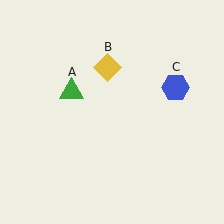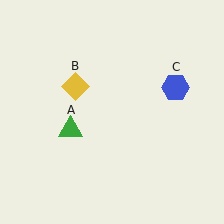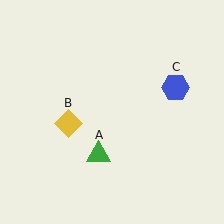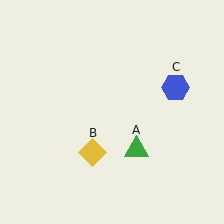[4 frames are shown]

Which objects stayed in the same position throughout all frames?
Blue hexagon (object C) remained stationary.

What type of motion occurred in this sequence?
The green triangle (object A), yellow diamond (object B) rotated counterclockwise around the center of the scene.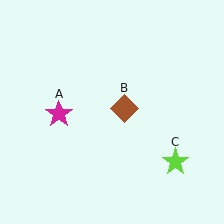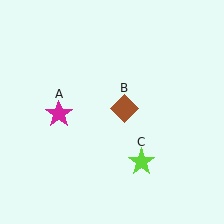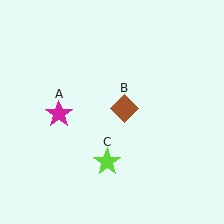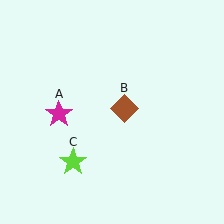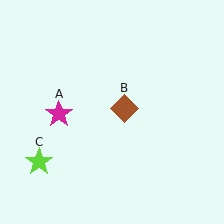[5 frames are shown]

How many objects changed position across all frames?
1 object changed position: lime star (object C).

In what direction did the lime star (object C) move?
The lime star (object C) moved left.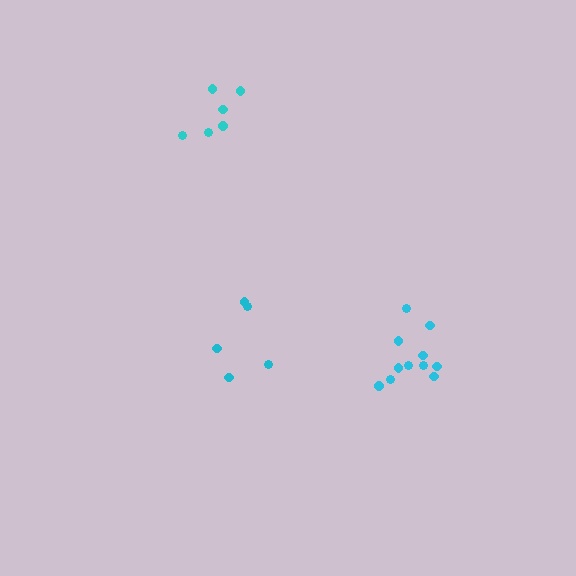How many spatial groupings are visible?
There are 3 spatial groupings.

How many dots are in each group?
Group 1: 11 dots, Group 2: 5 dots, Group 3: 6 dots (22 total).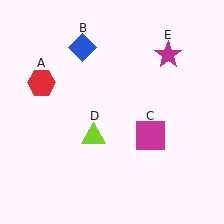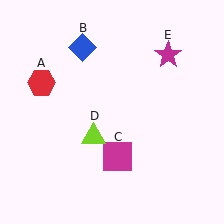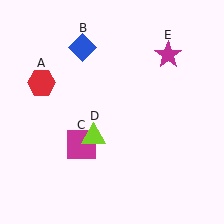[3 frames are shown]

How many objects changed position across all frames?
1 object changed position: magenta square (object C).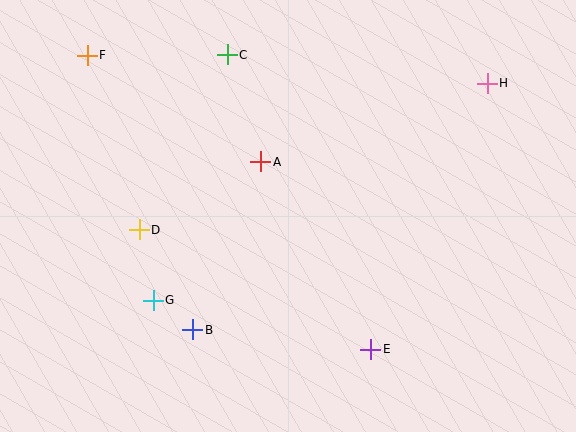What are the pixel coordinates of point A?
Point A is at (261, 162).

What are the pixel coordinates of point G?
Point G is at (153, 300).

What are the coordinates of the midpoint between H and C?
The midpoint between H and C is at (357, 69).